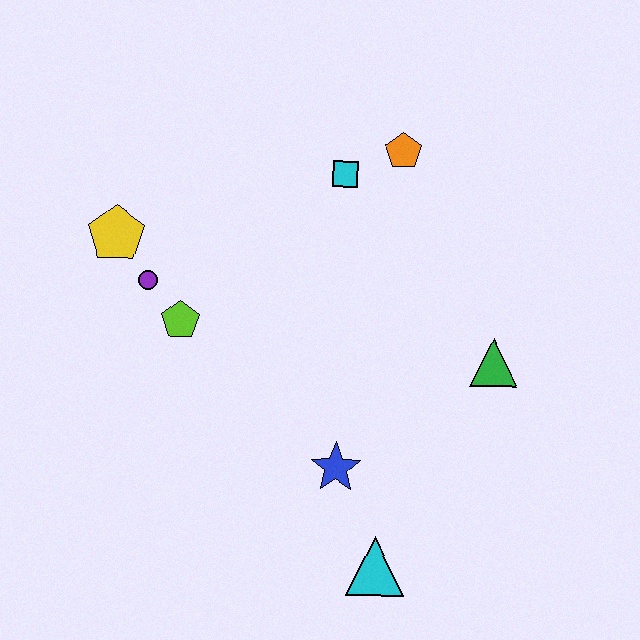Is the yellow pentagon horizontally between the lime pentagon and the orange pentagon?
No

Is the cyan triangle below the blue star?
Yes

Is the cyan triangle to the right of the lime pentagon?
Yes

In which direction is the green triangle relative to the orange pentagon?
The green triangle is below the orange pentagon.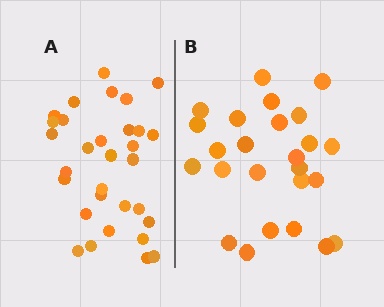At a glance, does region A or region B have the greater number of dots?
Region A (the left region) has more dots.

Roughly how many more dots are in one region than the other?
Region A has about 6 more dots than region B.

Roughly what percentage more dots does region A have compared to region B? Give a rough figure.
About 25% more.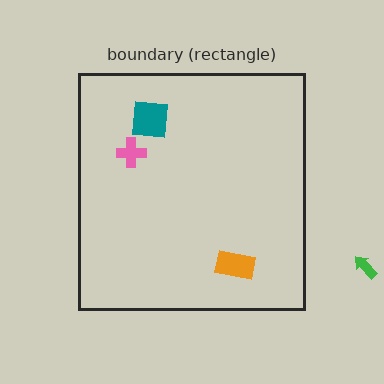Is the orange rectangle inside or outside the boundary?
Inside.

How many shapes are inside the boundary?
3 inside, 1 outside.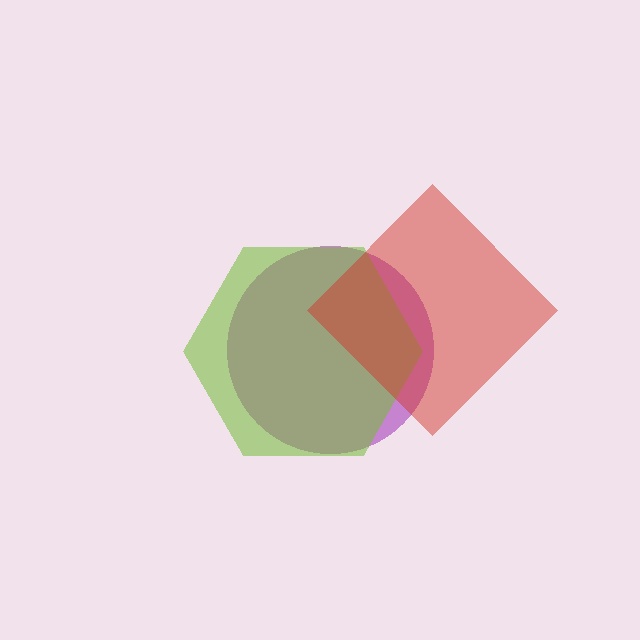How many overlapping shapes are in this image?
There are 3 overlapping shapes in the image.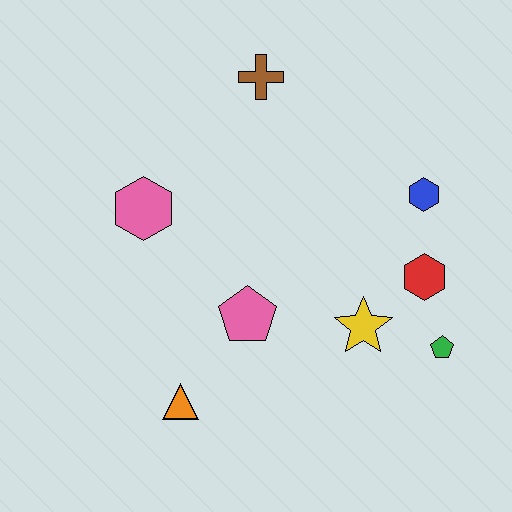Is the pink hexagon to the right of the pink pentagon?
No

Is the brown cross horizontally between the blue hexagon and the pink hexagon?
Yes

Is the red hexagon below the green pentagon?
No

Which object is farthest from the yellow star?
The brown cross is farthest from the yellow star.